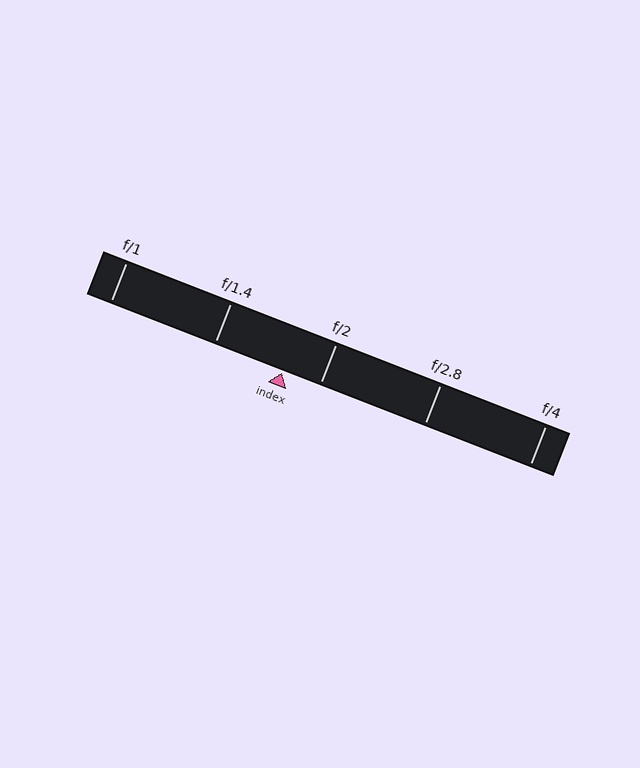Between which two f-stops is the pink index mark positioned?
The index mark is between f/1.4 and f/2.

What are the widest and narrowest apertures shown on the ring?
The widest aperture shown is f/1 and the narrowest is f/4.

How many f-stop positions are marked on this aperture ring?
There are 5 f-stop positions marked.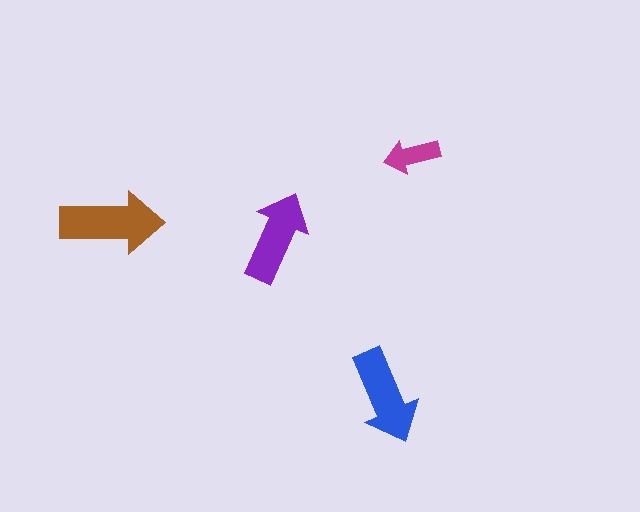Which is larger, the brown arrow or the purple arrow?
The brown one.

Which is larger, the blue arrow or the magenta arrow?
The blue one.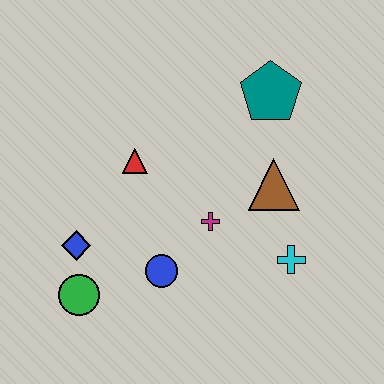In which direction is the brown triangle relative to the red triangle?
The brown triangle is to the right of the red triangle.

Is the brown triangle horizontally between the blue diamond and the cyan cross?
Yes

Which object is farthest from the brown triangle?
The green circle is farthest from the brown triangle.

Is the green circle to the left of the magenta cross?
Yes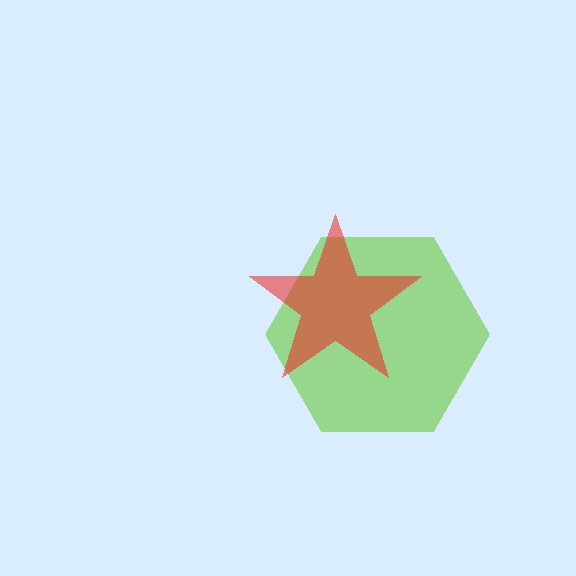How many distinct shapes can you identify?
There are 2 distinct shapes: a lime hexagon, a red star.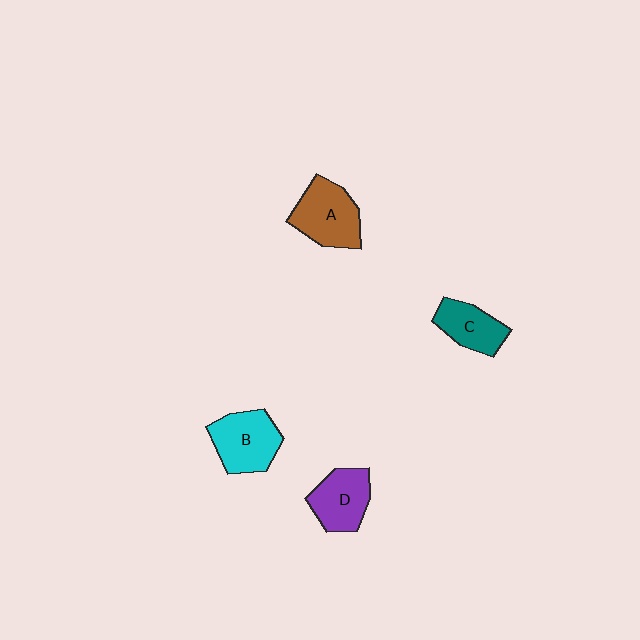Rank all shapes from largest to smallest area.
From largest to smallest: A (brown), B (cyan), D (purple), C (teal).